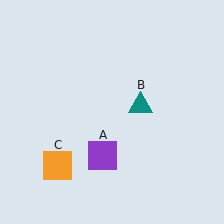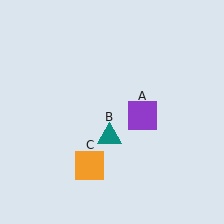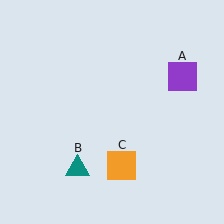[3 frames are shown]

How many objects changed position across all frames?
3 objects changed position: purple square (object A), teal triangle (object B), orange square (object C).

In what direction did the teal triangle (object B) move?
The teal triangle (object B) moved down and to the left.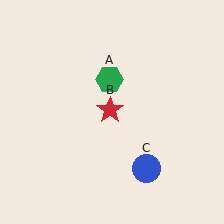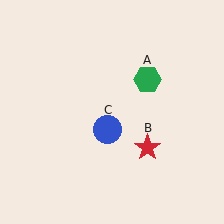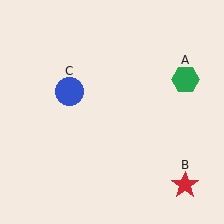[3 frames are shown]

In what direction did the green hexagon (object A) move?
The green hexagon (object A) moved right.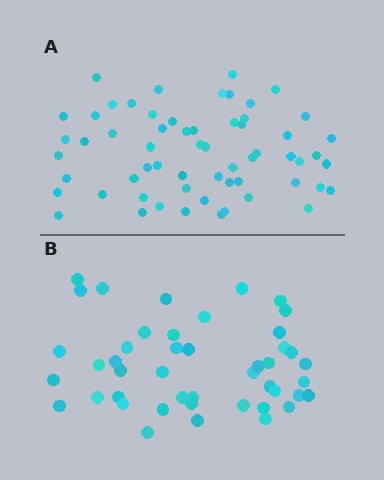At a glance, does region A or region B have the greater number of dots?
Region A (the top region) has more dots.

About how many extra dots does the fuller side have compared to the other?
Region A has approximately 15 more dots than region B.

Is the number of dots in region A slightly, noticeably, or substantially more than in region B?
Region A has noticeably more, but not dramatically so. The ratio is roughly 1.3 to 1.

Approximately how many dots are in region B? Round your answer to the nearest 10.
About 40 dots. (The exact count is 45, which rounds to 40.)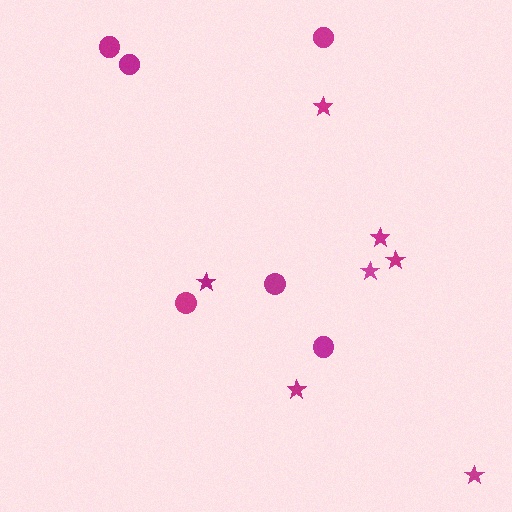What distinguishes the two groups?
There are 2 groups: one group of stars (7) and one group of circles (6).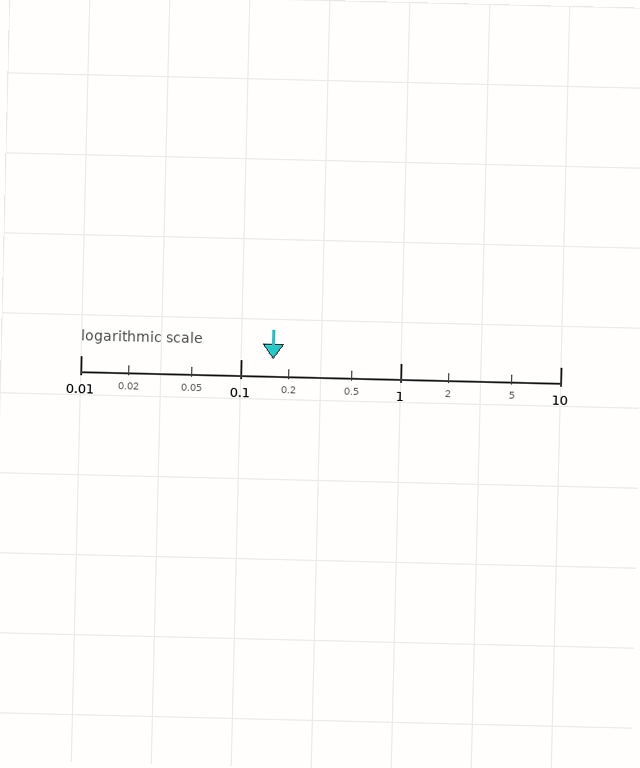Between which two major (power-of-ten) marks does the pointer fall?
The pointer is between 0.1 and 1.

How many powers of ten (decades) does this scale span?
The scale spans 3 decades, from 0.01 to 10.